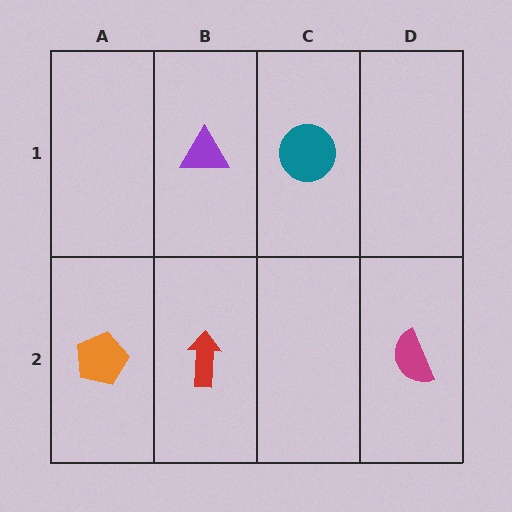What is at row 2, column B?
A red arrow.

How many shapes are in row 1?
2 shapes.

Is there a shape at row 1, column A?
No, that cell is empty.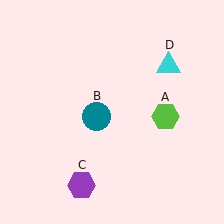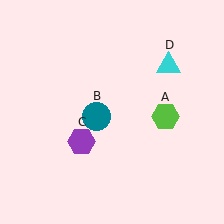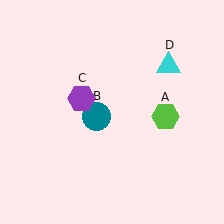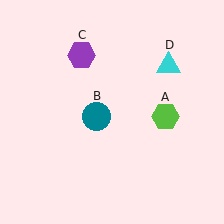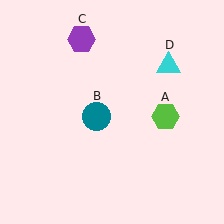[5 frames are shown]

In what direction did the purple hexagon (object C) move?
The purple hexagon (object C) moved up.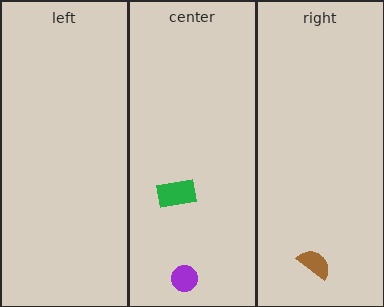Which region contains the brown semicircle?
The right region.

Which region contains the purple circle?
The center region.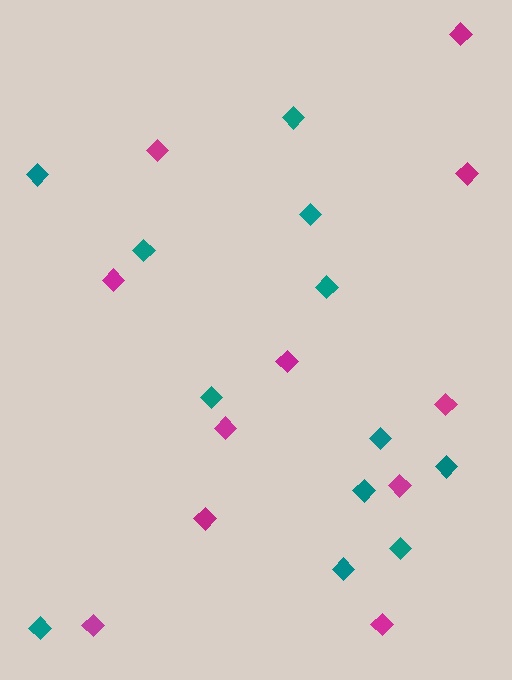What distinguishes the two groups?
There are 2 groups: one group of teal diamonds (12) and one group of magenta diamonds (11).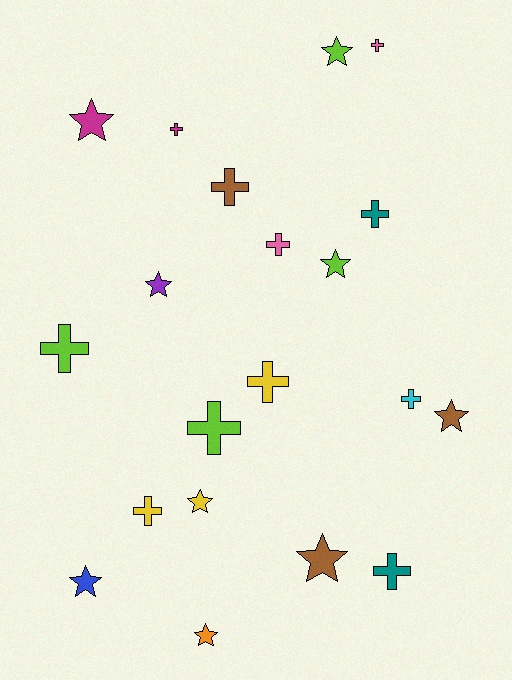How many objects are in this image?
There are 20 objects.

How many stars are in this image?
There are 9 stars.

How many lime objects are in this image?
There are 4 lime objects.